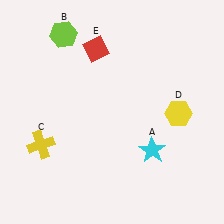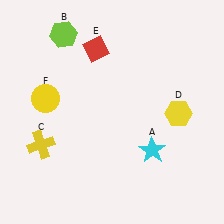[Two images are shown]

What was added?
A yellow circle (F) was added in Image 2.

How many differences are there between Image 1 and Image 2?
There is 1 difference between the two images.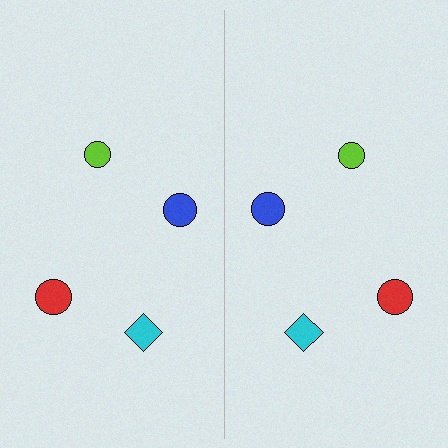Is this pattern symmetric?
Yes, this pattern has bilateral (reflection) symmetry.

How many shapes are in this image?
There are 8 shapes in this image.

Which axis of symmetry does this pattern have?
The pattern has a vertical axis of symmetry running through the center of the image.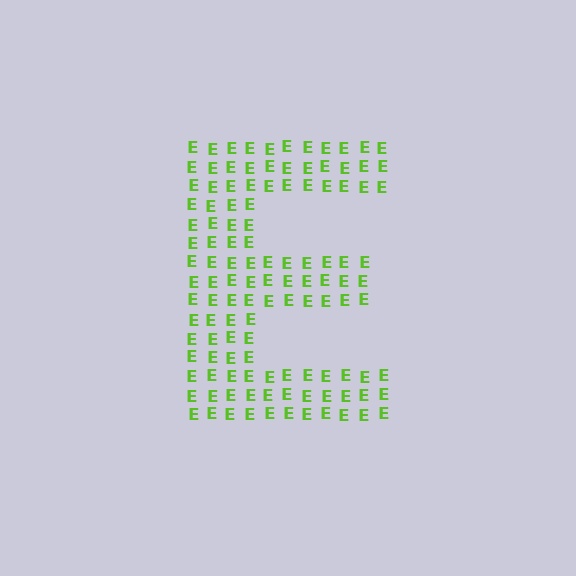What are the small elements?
The small elements are letter E's.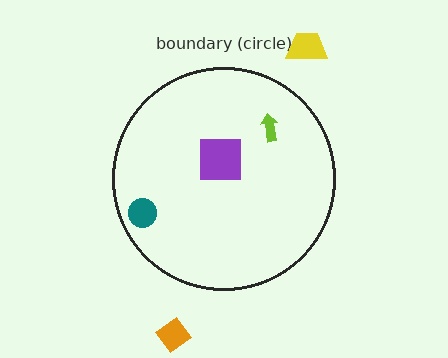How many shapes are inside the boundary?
3 inside, 2 outside.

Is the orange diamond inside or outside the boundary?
Outside.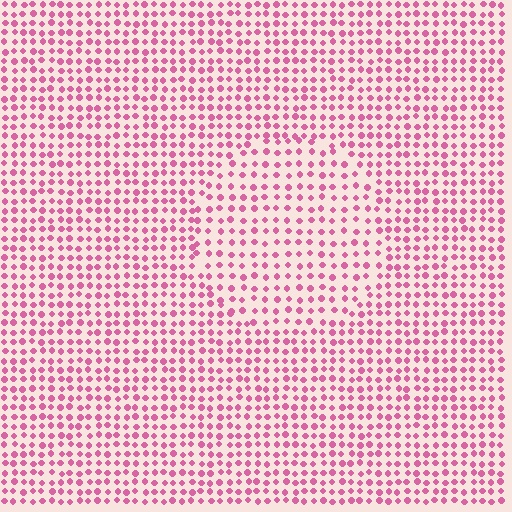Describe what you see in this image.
The image contains small pink elements arranged at two different densities. A circle-shaped region is visible where the elements are less densely packed than the surrounding area.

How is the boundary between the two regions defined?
The boundary is defined by a change in element density (approximately 1.5x ratio). All elements are the same color, size, and shape.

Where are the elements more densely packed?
The elements are more densely packed outside the circle boundary.